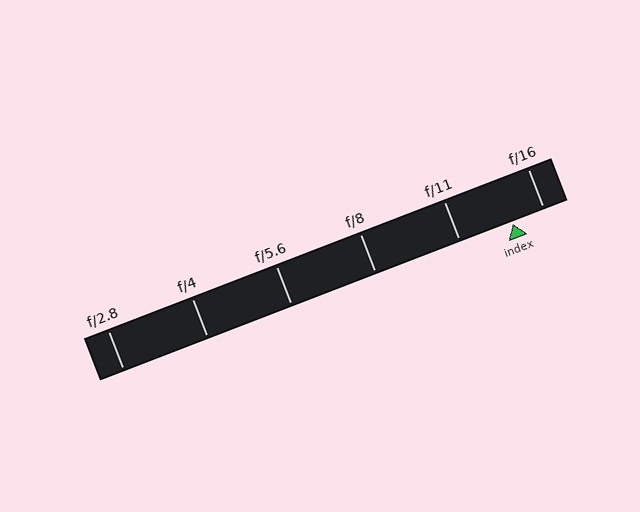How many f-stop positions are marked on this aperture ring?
There are 6 f-stop positions marked.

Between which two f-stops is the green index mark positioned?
The index mark is between f/11 and f/16.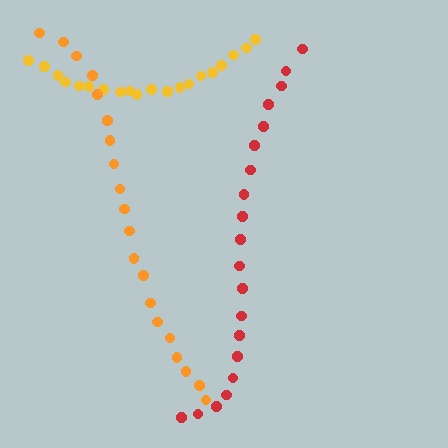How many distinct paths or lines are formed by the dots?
There are 3 distinct paths.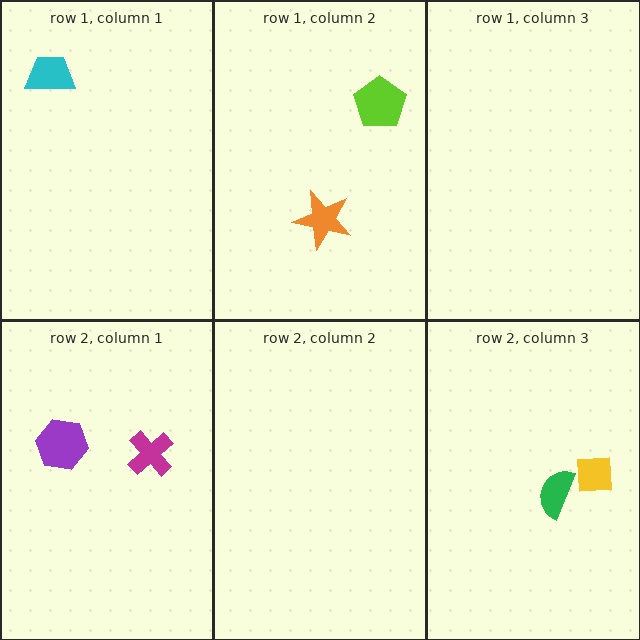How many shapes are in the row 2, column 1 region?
2.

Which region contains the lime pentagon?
The row 1, column 2 region.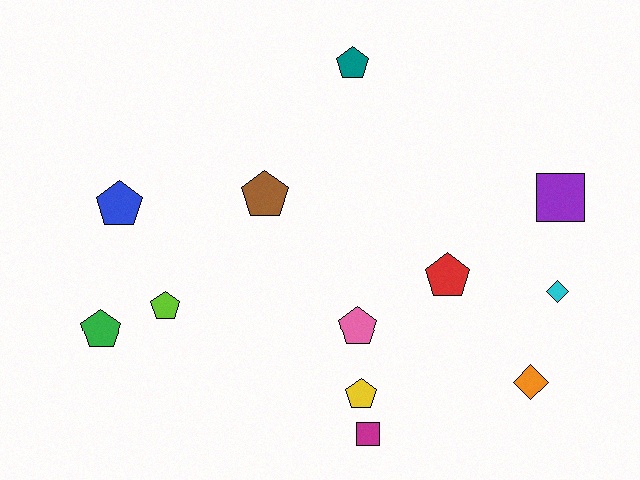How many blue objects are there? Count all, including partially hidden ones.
There is 1 blue object.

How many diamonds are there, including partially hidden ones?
There are 2 diamonds.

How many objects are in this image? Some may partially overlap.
There are 12 objects.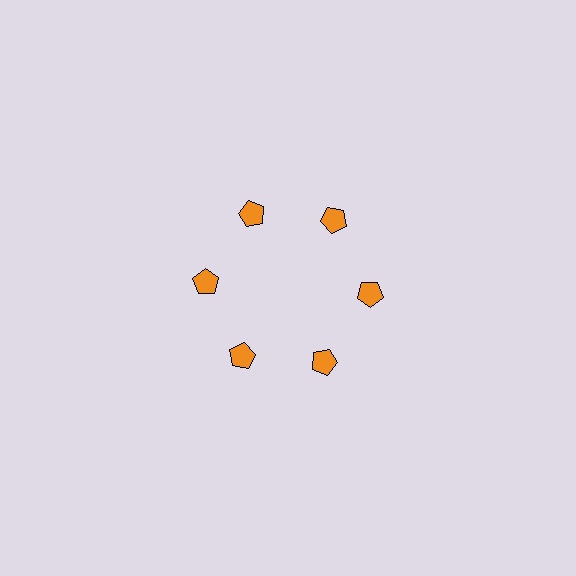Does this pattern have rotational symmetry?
Yes, this pattern has 6-fold rotational symmetry. It looks the same after rotating 60 degrees around the center.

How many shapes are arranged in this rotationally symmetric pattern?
There are 6 shapes, arranged in 6 groups of 1.